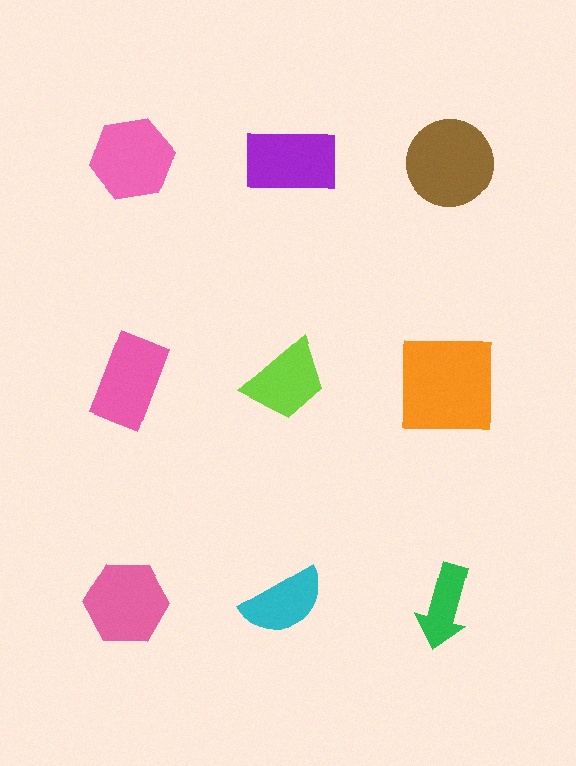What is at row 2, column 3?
An orange square.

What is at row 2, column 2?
A lime trapezoid.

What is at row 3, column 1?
A pink hexagon.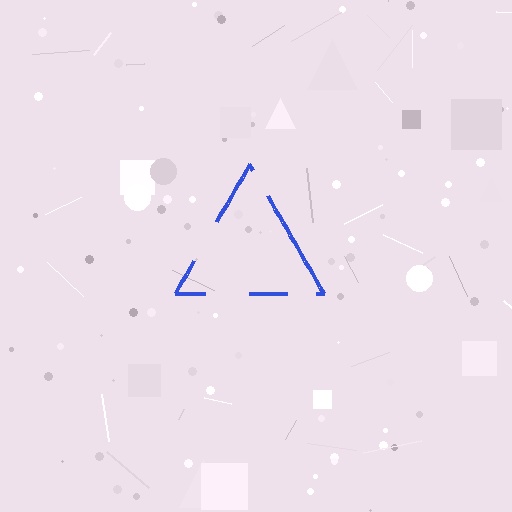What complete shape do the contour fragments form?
The contour fragments form a triangle.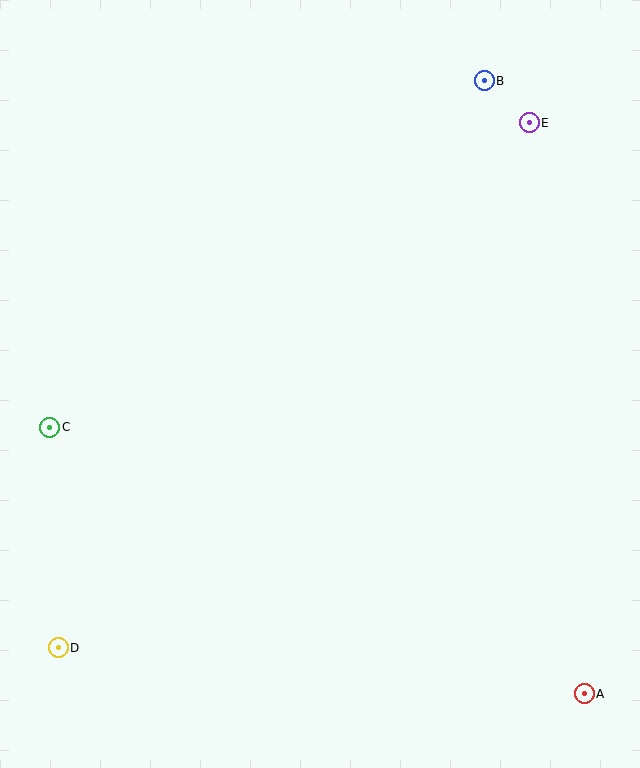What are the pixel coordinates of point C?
Point C is at (50, 427).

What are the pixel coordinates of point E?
Point E is at (529, 123).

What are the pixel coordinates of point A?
Point A is at (584, 694).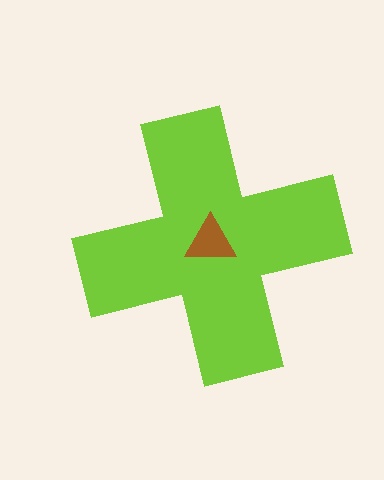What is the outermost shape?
The lime cross.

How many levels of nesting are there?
2.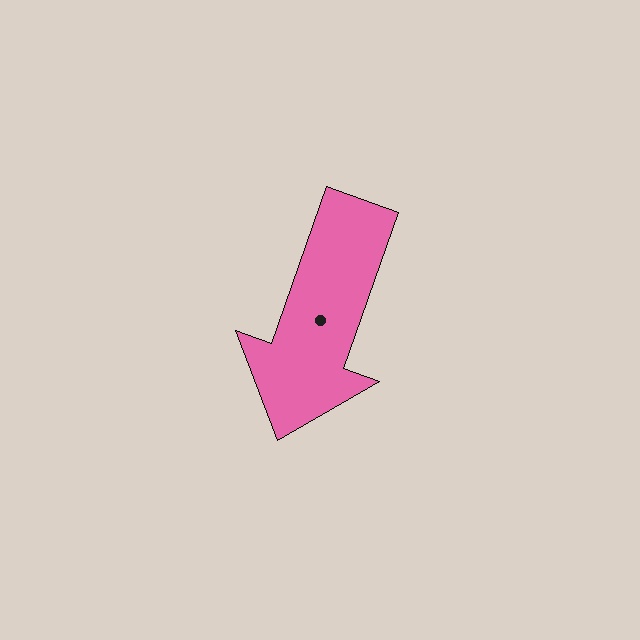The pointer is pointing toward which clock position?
Roughly 7 o'clock.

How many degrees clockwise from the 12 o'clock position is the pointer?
Approximately 200 degrees.